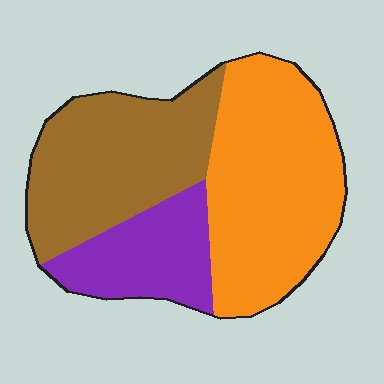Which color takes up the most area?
Orange, at roughly 45%.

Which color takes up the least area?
Purple, at roughly 20%.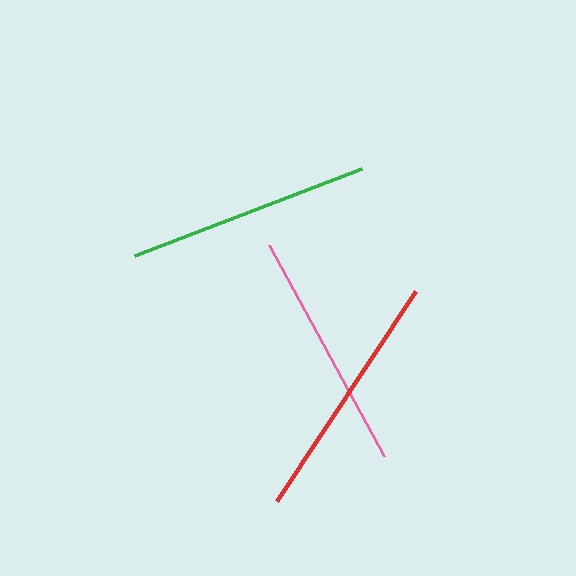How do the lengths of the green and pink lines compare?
The green and pink lines are approximately the same length.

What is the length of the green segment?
The green segment is approximately 243 pixels long.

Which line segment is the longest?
The red line is the longest at approximately 253 pixels.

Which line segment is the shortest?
The pink line is the shortest at approximately 240 pixels.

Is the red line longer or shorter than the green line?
The red line is longer than the green line.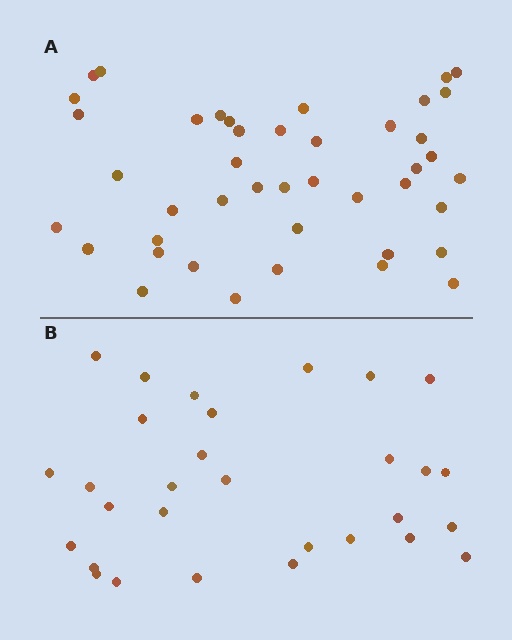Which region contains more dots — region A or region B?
Region A (the top region) has more dots.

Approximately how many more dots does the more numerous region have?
Region A has approximately 15 more dots than region B.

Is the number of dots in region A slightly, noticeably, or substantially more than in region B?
Region A has noticeably more, but not dramatically so. The ratio is roughly 1.4 to 1.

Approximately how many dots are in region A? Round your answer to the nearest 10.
About 40 dots. (The exact count is 43, which rounds to 40.)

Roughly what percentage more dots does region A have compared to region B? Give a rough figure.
About 45% more.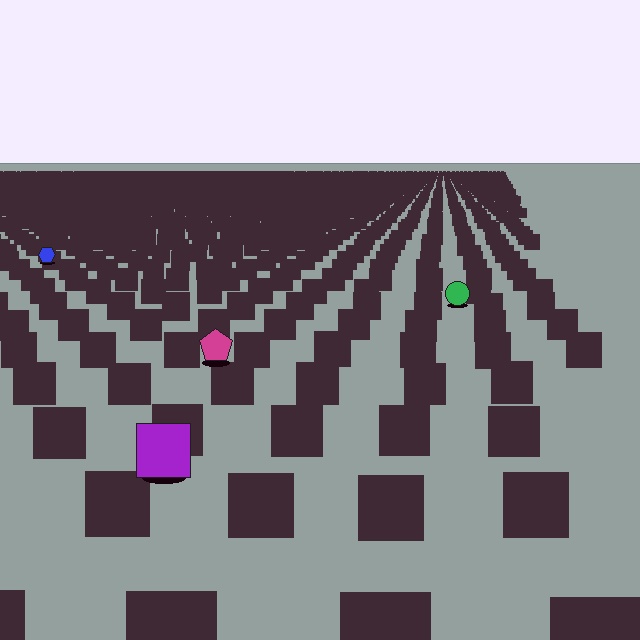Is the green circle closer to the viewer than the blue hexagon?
Yes. The green circle is closer — you can tell from the texture gradient: the ground texture is coarser near it.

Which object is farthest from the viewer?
The blue hexagon is farthest from the viewer. It appears smaller and the ground texture around it is denser.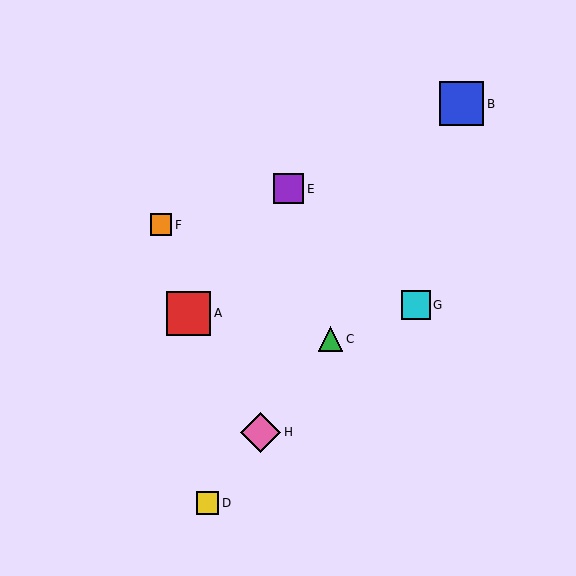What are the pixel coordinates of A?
Object A is at (189, 313).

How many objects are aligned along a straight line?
3 objects (C, D, H) are aligned along a straight line.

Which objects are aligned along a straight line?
Objects C, D, H are aligned along a straight line.